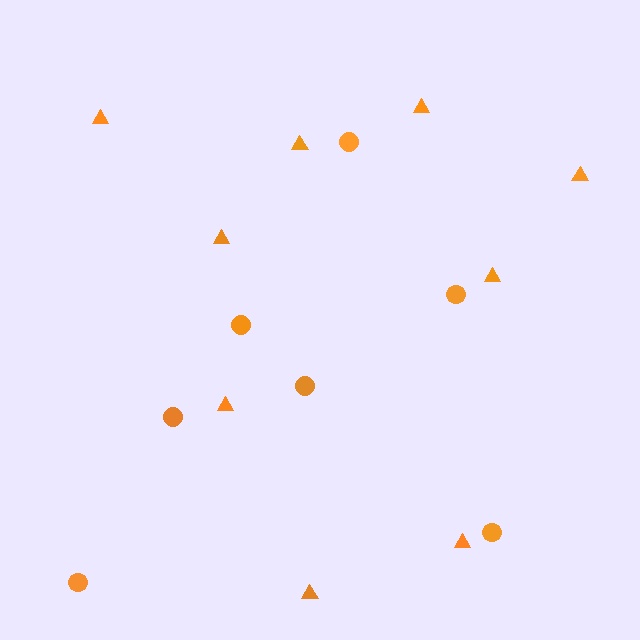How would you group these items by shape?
There are 2 groups: one group of triangles (9) and one group of circles (7).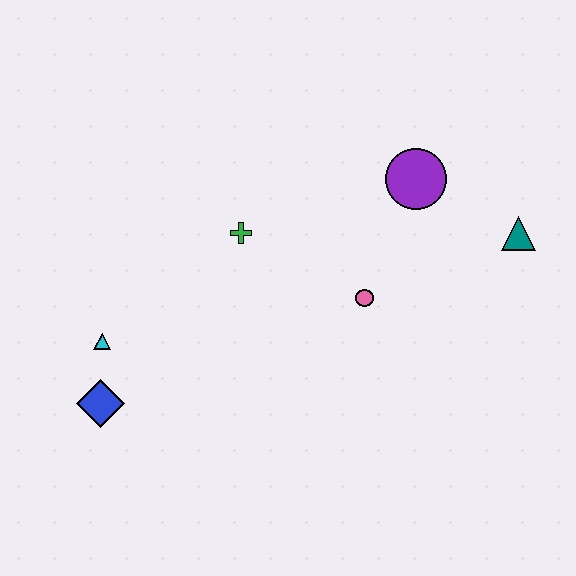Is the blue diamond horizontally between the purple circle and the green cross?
No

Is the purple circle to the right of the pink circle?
Yes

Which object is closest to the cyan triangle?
The blue diamond is closest to the cyan triangle.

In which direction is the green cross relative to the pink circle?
The green cross is to the left of the pink circle.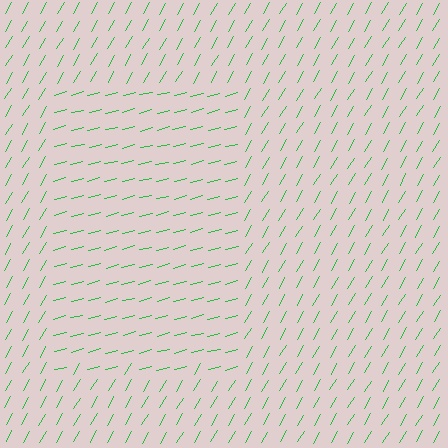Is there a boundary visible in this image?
Yes, there is a texture boundary formed by a change in line orientation.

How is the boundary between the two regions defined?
The boundary is defined purely by a change in line orientation (approximately 45 degrees difference). All lines are the same color and thickness.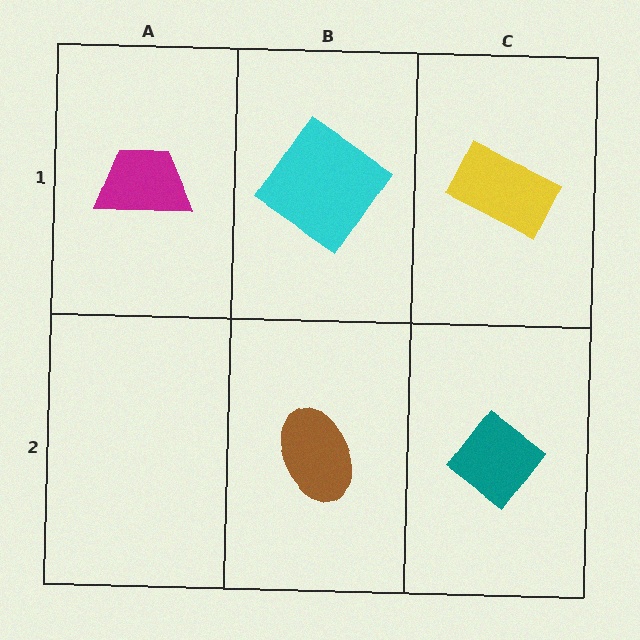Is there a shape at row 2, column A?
No, that cell is empty.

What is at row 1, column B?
A cyan diamond.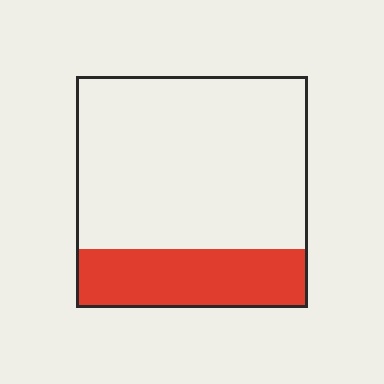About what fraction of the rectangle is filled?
About one quarter (1/4).